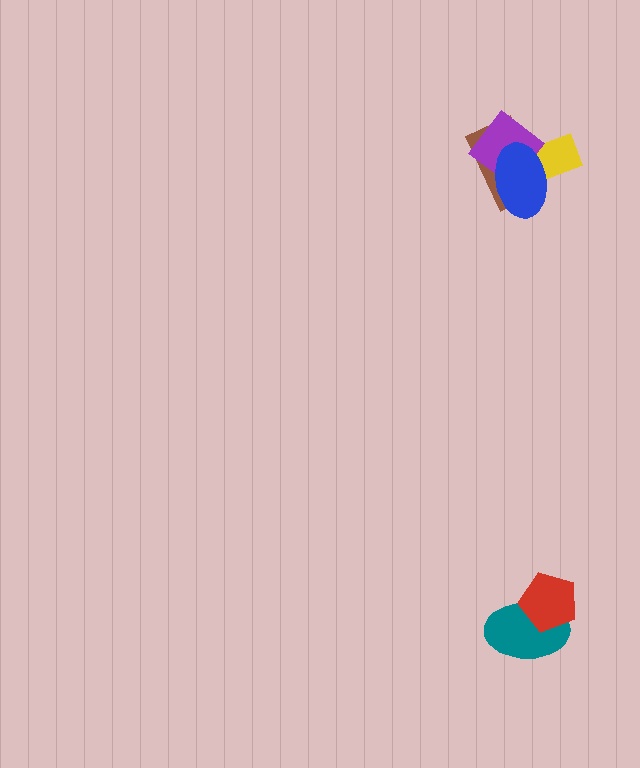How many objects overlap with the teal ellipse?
1 object overlaps with the teal ellipse.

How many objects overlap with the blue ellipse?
3 objects overlap with the blue ellipse.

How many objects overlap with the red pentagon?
1 object overlaps with the red pentagon.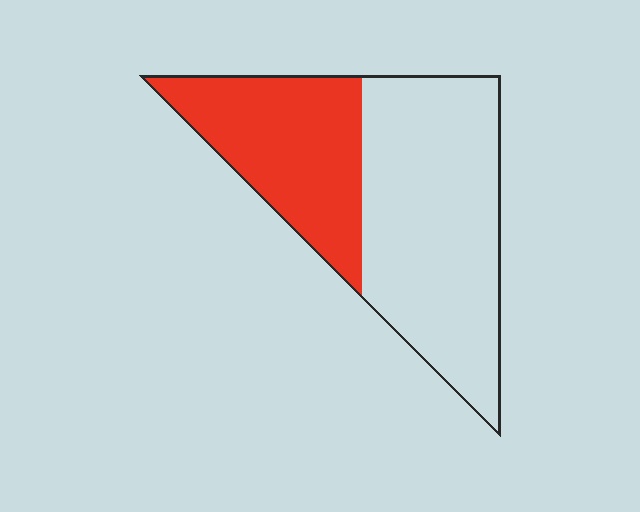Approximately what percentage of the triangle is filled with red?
Approximately 40%.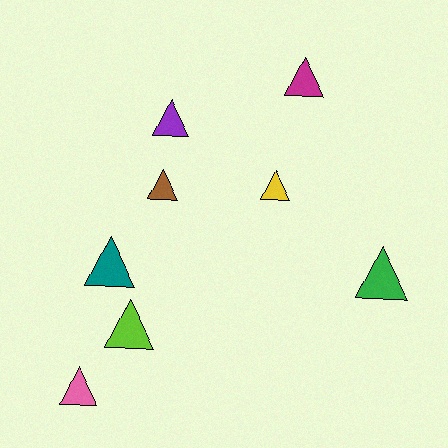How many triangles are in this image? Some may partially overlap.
There are 8 triangles.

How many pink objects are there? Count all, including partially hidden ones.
There is 1 pink object.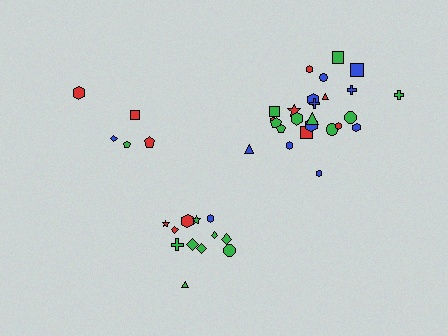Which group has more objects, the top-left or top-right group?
The top-right group.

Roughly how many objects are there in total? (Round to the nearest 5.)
Roughly 40 objects in total.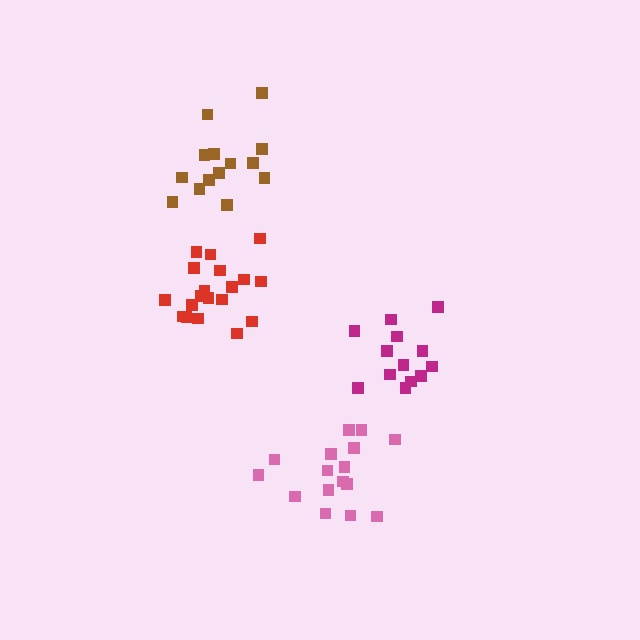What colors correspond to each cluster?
The clusters are colored: red, magenta, brown, pink.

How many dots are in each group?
Group 1: 19 dots, Group 2: 14 dots, Group 3: 14 dots, Group 4: 16 dots (63 total).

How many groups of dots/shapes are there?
There are 4 groups.